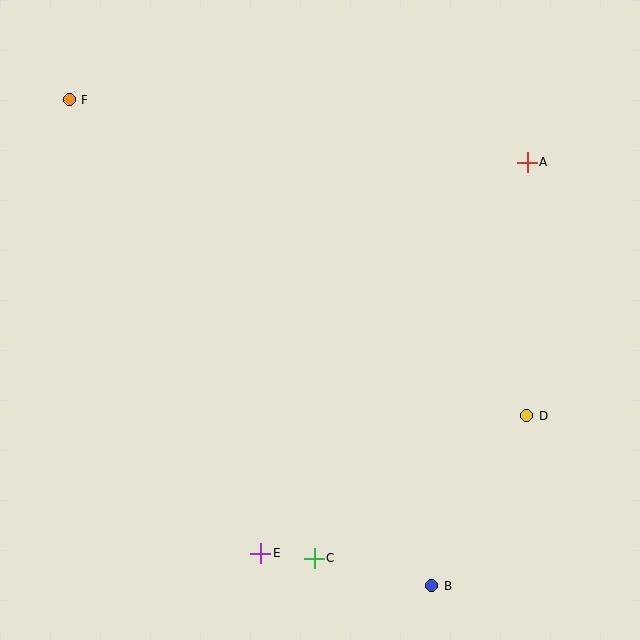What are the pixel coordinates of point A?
Point A is at (527, 162).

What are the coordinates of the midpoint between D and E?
The midpoint between D and E is at (394, 485).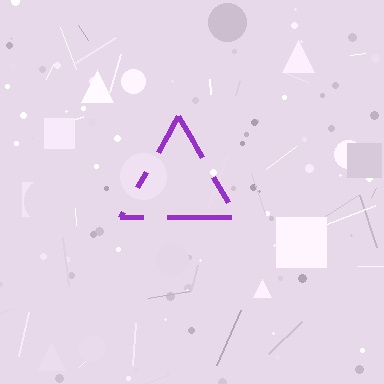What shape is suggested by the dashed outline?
The dashed outline suggests a triangle.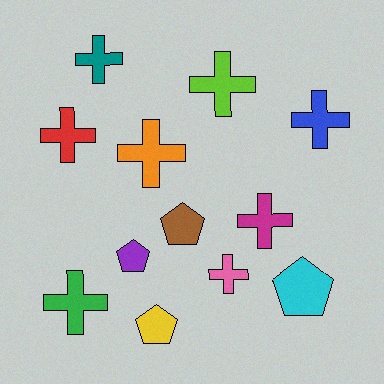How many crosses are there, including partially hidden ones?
There are 8 crosses.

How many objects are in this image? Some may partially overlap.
There are 12 objects.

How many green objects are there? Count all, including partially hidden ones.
There is 1 green object.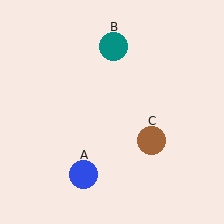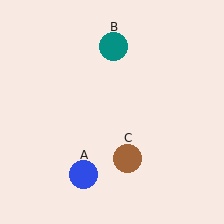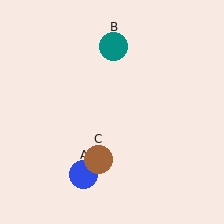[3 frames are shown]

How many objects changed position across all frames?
1 object changed position: brown circle (object C).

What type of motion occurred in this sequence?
The brown circle (object C) rotated clockwise around the center of the scene.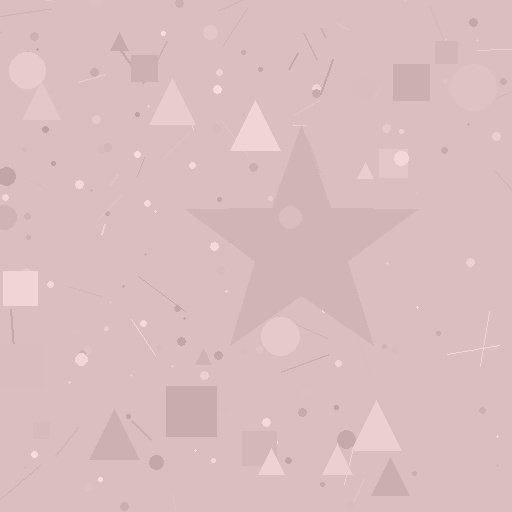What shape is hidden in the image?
A star is hidden in the image.